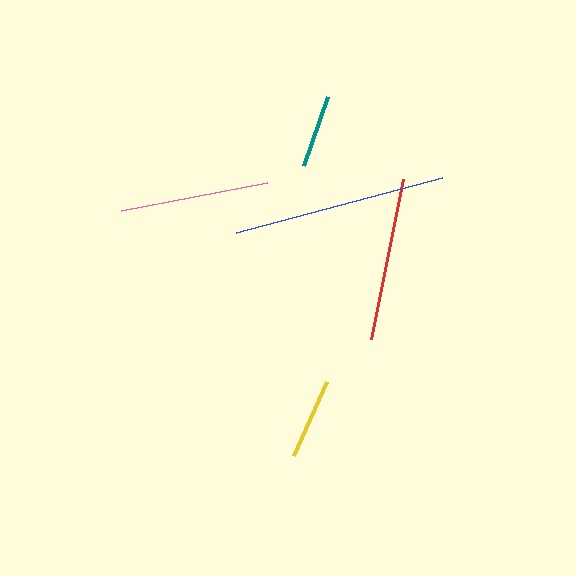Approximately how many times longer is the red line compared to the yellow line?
The red line is approximately 2.0 times the length of the yellow line.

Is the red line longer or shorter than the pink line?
The red line is longer than the pink line.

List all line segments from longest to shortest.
From longest to shortest: blue, red, pink, yellow, teal.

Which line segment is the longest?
The blue line is the longest at approximately 213 pixels.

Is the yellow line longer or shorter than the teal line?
The yellow line is longer than the teal line.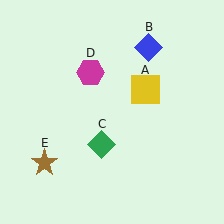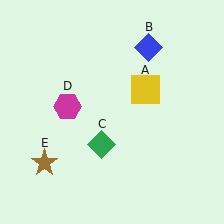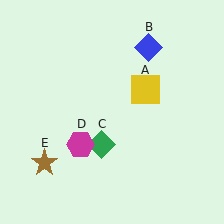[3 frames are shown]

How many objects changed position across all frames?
1 object changed position: magenta hexagon (object D).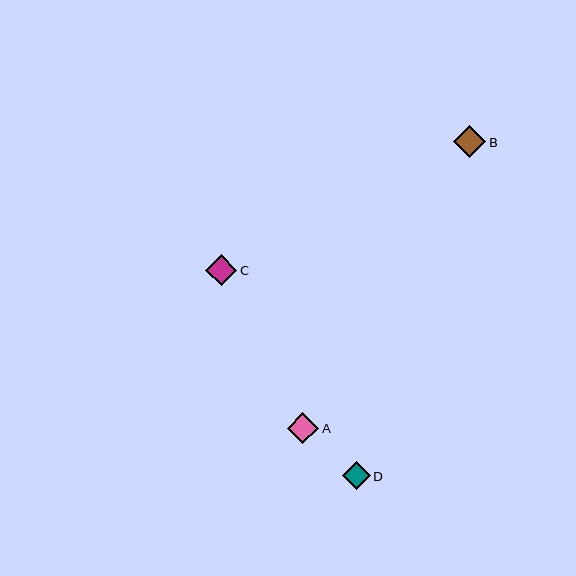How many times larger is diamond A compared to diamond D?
Diamond A is approximately 1.1 times the size of diamond D.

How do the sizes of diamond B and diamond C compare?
Diamond B and diamond C are approximately the same size.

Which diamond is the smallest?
Diamond D is the smallest with a size of approximately 28 pixels.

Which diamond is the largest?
Diamond B is the largest with a size of approximately 33 pixels.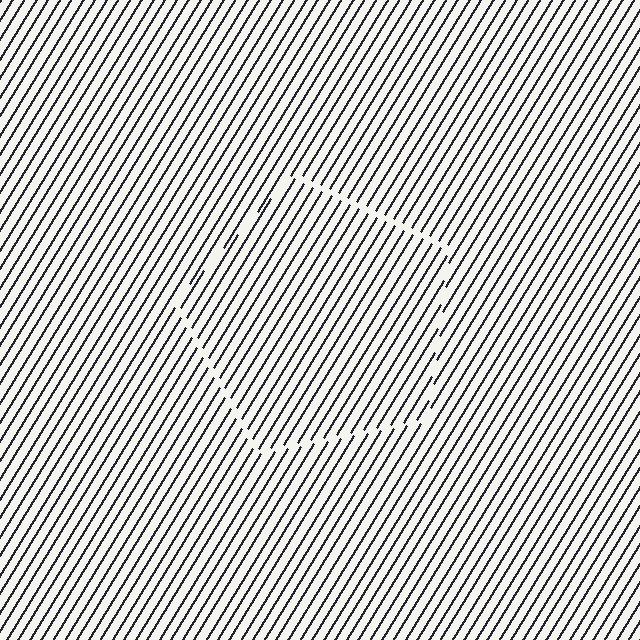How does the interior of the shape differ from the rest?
The interior of the shape contains the same grating, shifted by half a period — the contour is defined by the phase discontinuity where line-ends from the inner and outer gratings abut.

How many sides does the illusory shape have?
5 sides — the line-ends trace a pentagon.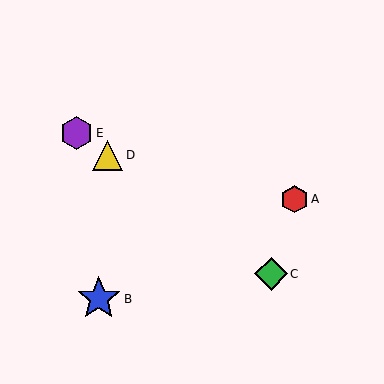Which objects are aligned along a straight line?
Objects C, D, E are aligned along a straight line.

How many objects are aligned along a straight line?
3 objects (C, D, E) are aligned along a straight line.